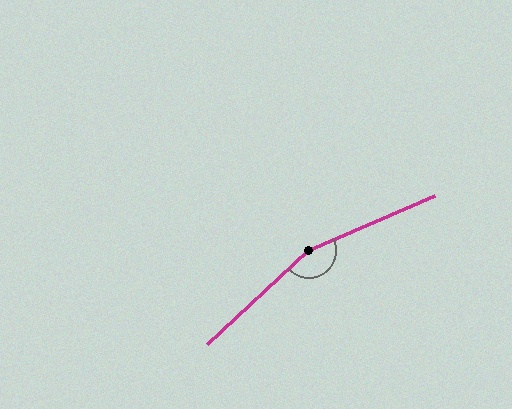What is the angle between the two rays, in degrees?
Approximately 161 degrees.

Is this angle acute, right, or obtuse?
It is obtuse.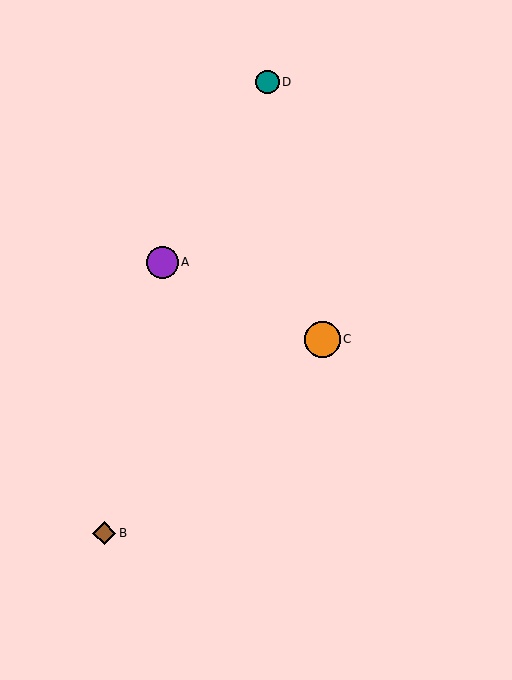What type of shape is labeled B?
Shape B is a brown diamond.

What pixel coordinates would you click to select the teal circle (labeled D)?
Click at (267, 82) to select the teal circle D.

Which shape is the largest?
The orange circle (labeled C) is the largest.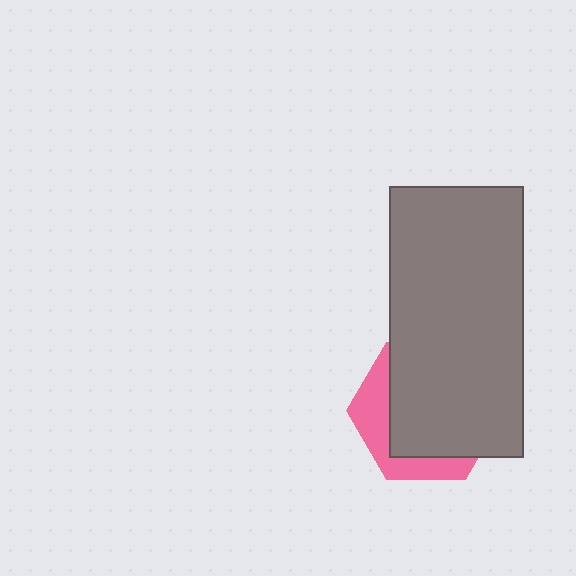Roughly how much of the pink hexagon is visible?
A small part of it is visible (roughly 31%).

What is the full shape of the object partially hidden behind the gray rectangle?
The partially hidden object is a pink hexagon.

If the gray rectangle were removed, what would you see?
You would see the complete pink hexagon.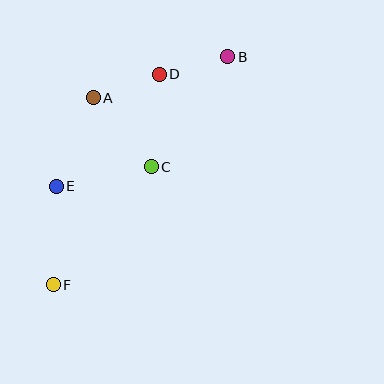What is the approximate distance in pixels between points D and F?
The distance between D and F is approximately 236 pixels.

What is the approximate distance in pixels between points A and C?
The distance between A and C is approximately 90 pixels.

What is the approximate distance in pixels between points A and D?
The distance between A and D is approximately 70 pixels.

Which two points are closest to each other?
Points B and D are closest to each other.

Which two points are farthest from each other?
Points B and F are farthest from each other.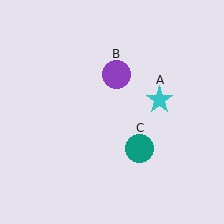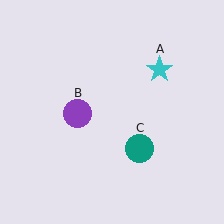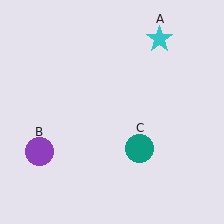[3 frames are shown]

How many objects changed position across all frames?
2 objects changed position: cyan star (object A), purple circle (object B).